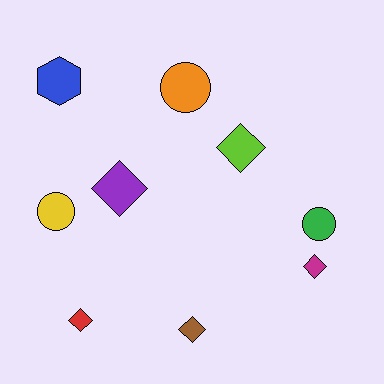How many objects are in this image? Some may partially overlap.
There are 9 objects.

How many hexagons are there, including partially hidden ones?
There is 1 hexagon.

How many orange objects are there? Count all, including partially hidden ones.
There is 1 orange object.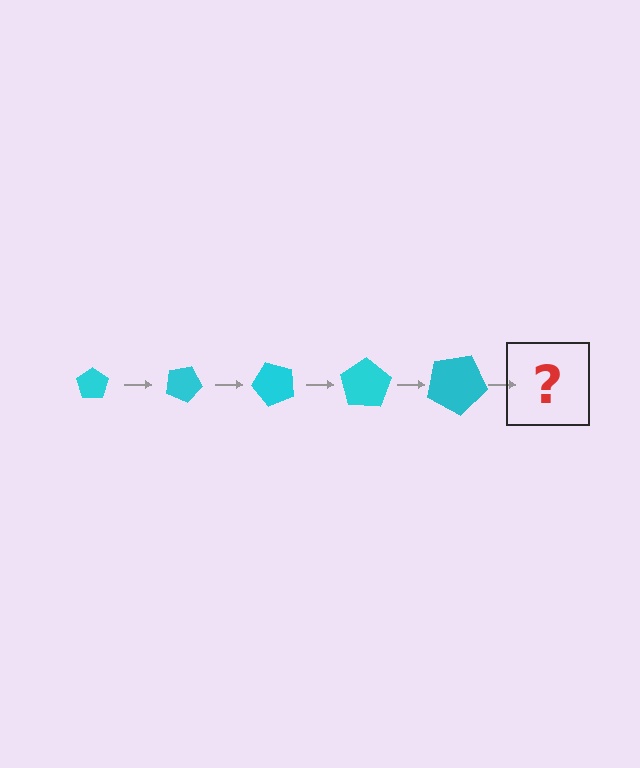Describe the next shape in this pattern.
It should be a pentagon, larger than the previous one and rotated 125 degrees from the start.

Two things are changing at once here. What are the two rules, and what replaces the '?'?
The two rules are that the pentagon grows larger each step and it rotates 25 degrees each step. The '?' should be a pentagon, larger than the previous one and rotated 125 degrees from the start.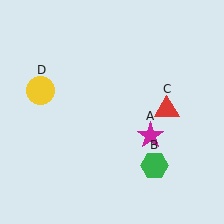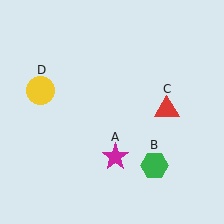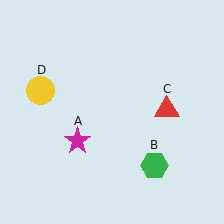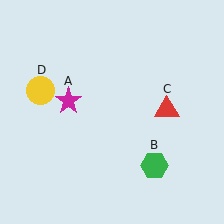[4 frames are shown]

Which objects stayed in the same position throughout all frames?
Green hexagon (object B) and red triangle (object C) and yellow circle (object D) remained stationary.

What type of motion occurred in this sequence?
The magenta star (object A) rotated clockwise around the center of the scene.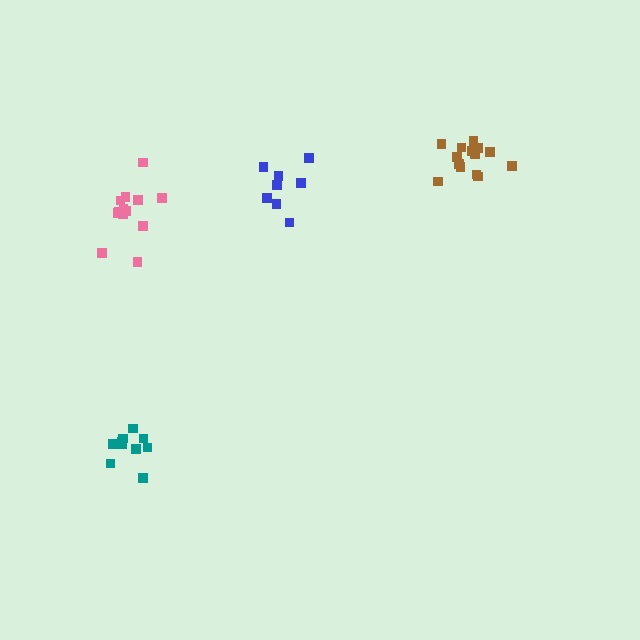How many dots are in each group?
Group 1: 10 dots, Group 2: 8 dots, Group 3: 14 dots, Group 4: 13 dots (45 total).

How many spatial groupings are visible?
There are 4 spatial groupings.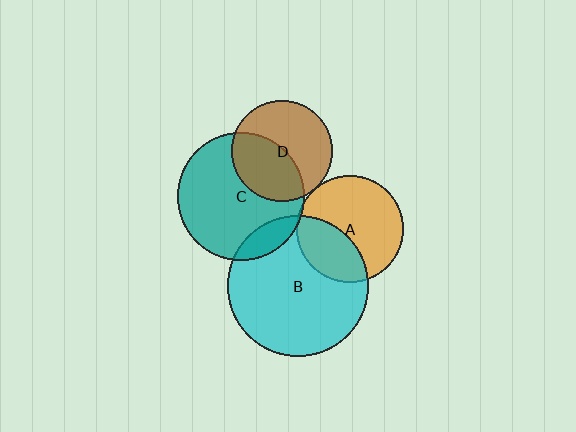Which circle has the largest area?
Circle B (cyan).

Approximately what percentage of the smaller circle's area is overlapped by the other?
Approximately 5%.